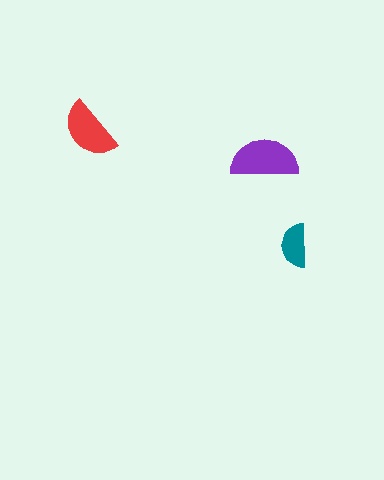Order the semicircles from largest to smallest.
the purple one, the red one, the teal one.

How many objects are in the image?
There are 3 objects in the image.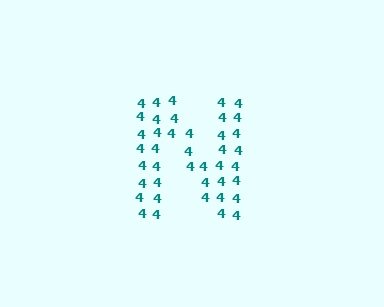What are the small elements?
The small elements are digit 4's.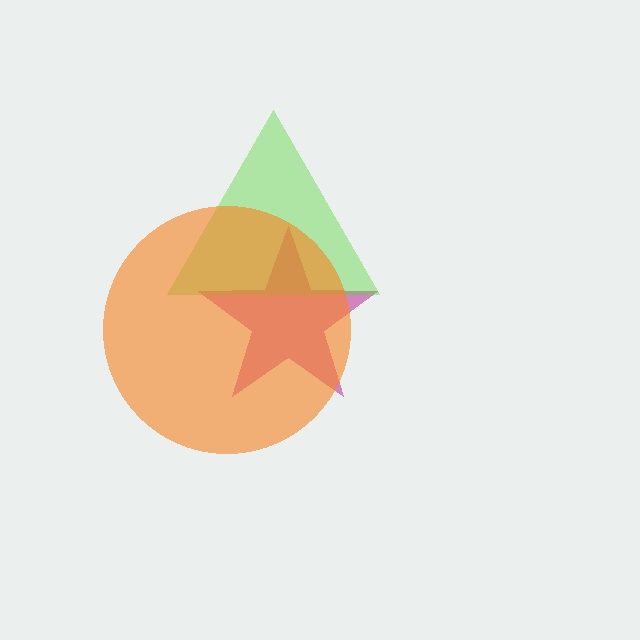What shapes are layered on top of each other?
The layered shapes are: a magenta star, a lime triangle, an orange circle.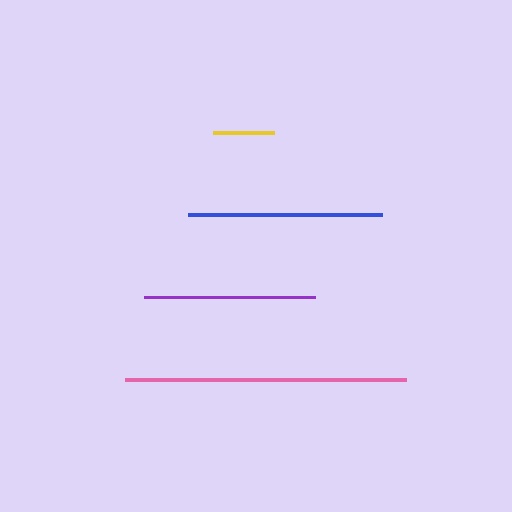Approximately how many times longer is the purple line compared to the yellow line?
The purple line is approximately 2.8 times the length of the yellow line.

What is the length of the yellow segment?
The yellow segment is approximately 61 pixels long.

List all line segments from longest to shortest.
From longest to shortest: pink, blue, purple, yellow.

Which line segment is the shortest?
The yellow line is the shortest at approximately 61 pixels.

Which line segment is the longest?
The pink line is the longest at approximately 280 pixels.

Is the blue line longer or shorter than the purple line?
The blue line is longer than the purple line.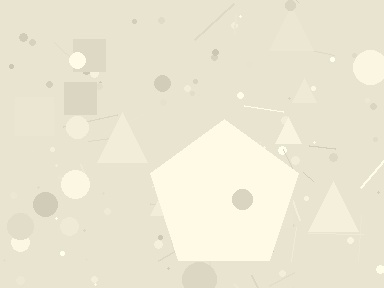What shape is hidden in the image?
A pentagon is hidden in the image.